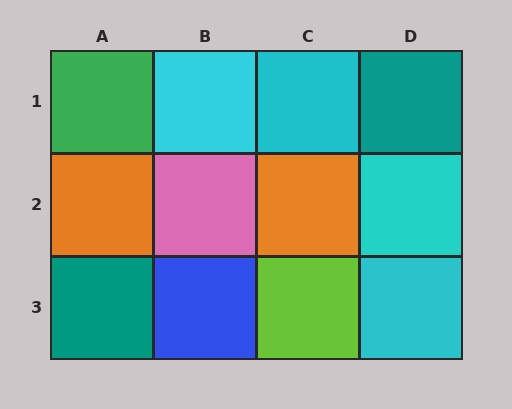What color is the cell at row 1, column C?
Cyan.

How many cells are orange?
2 cells are orange.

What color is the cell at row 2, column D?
Cyan.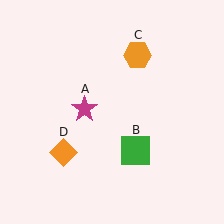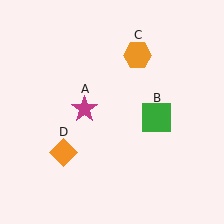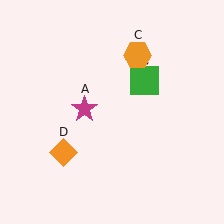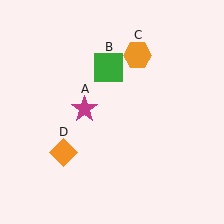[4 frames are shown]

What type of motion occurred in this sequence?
The green square (object B) rotated counterclockwise around the center of the scene.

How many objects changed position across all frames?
1 object changed position: green square (object B).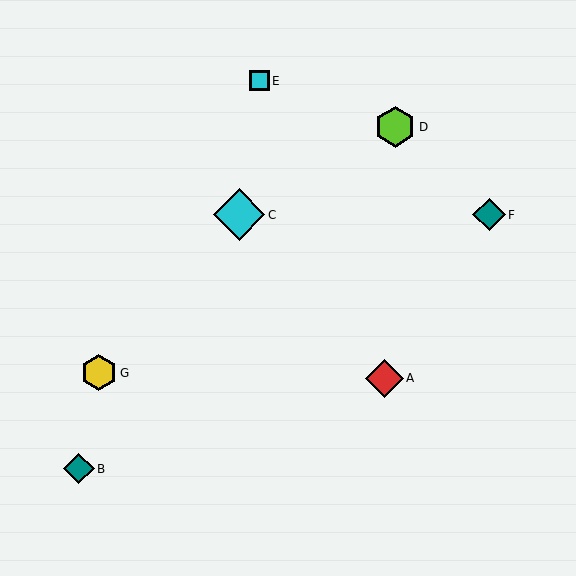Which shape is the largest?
The cyan diamond (labeled C) is the largest.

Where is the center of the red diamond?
The center of the red diamond is at (385, 378).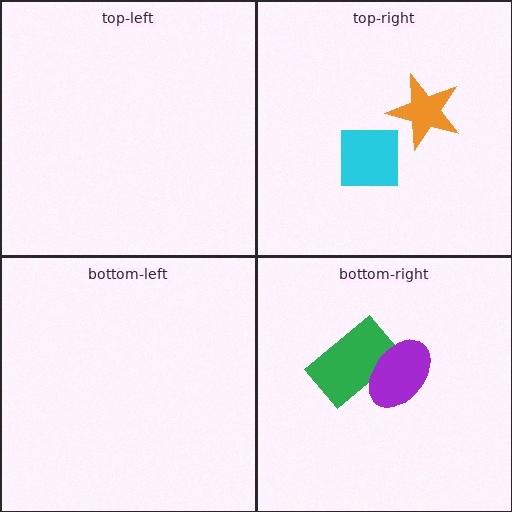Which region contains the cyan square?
The top-right region.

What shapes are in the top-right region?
The cyan square, the orange star.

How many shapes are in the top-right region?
2.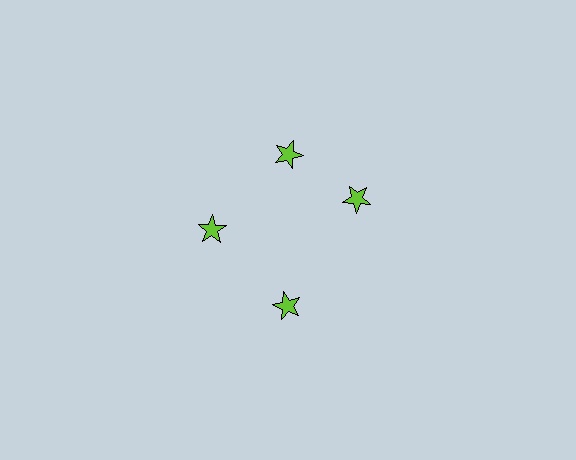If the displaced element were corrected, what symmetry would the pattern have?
It would have 4-fold rotational symmetry — the pattern would map onto itself every 90 degrees.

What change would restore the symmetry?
The symmetry would be restored by rotating it back into even spacing with its neighbors so that all 4 stars sit at equal angles and equal distance from the center.